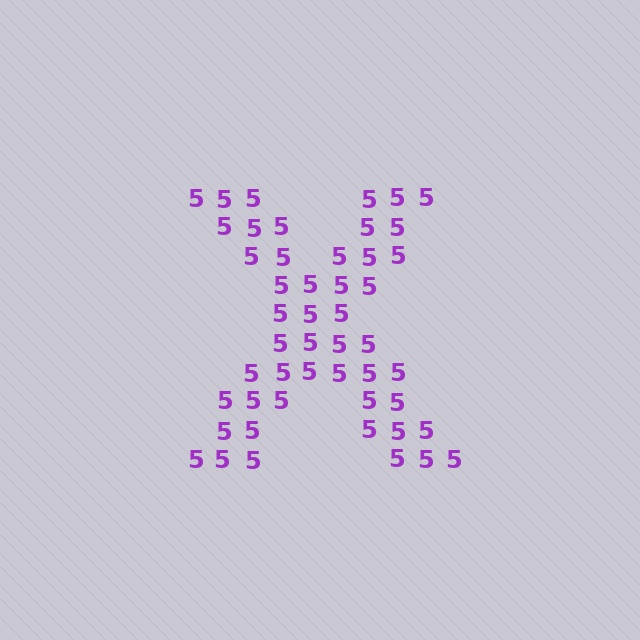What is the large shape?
The large shape is the letter X.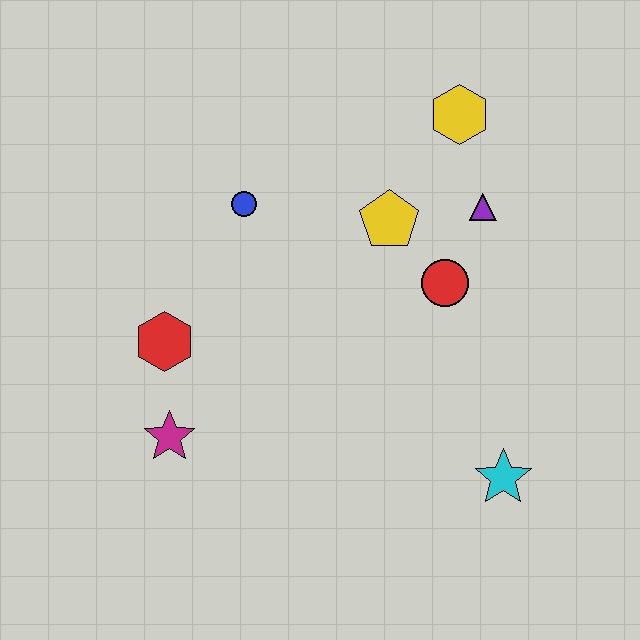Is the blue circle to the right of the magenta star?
Yes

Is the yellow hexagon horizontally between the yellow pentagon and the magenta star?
No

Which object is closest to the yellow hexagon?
The purple triangle is closest to the yellow hexagon.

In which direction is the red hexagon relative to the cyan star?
The red hexagon is to the left of the cyan star.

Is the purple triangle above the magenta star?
Yes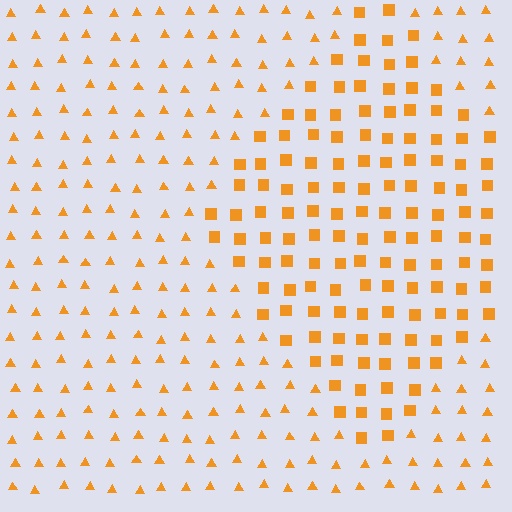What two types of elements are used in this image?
The image uses squares inside the diamond region and triangles outside it.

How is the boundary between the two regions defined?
The boundary is defined by a change in element shape: squares inside vs. triangles outside. All elements share the same color and spacing.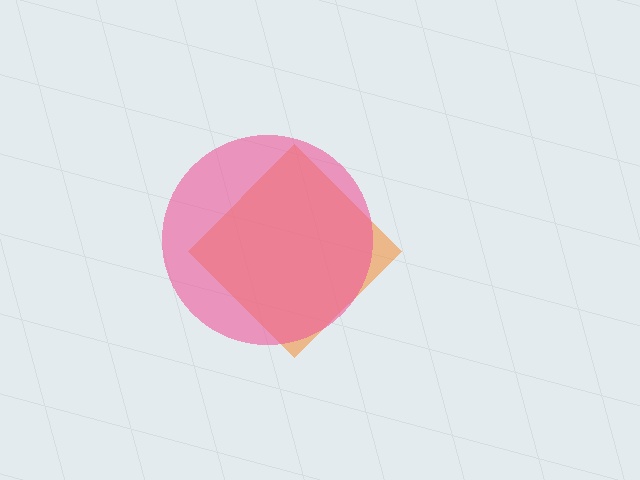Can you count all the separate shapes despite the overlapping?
Yes, there are 2 separate shapes.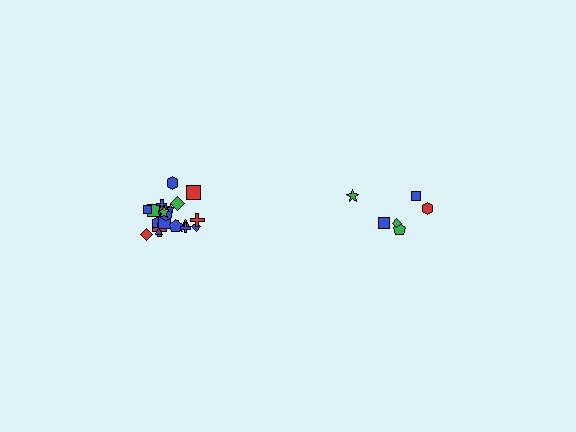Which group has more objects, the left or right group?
The left group.